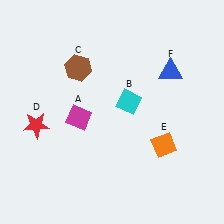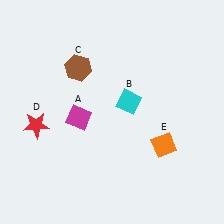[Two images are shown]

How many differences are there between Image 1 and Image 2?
There is 1 difference between the two images.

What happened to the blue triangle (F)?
The blue triangle (F) was removed in Image 2. It was in the top-right area of Image 1.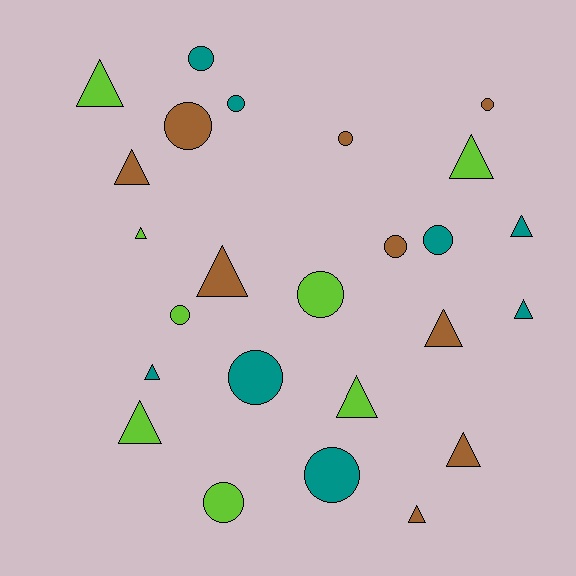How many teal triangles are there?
There are 3 teal triangles.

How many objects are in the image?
There are 25 objects.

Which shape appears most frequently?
Triangle, with 13 objects.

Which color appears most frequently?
Brown, with 9 objects.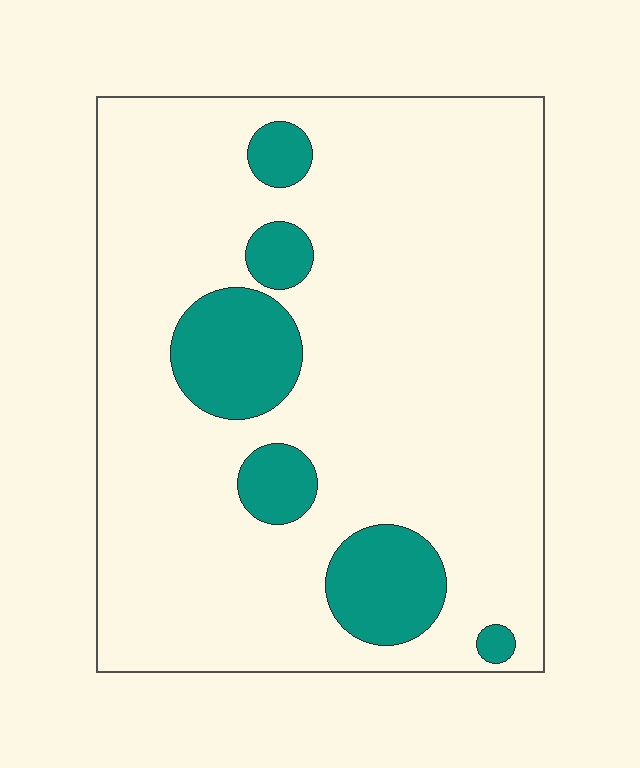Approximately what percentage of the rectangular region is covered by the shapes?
Approximately 15%.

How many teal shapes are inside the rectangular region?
6.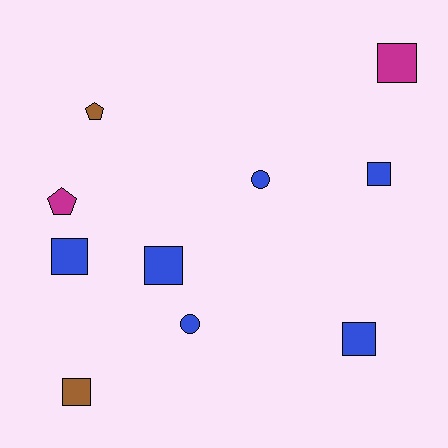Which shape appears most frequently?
Square, with 6 objects.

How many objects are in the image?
There are 10 objects.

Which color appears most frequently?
Blue, with 6 objects.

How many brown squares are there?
There is 1 brown square.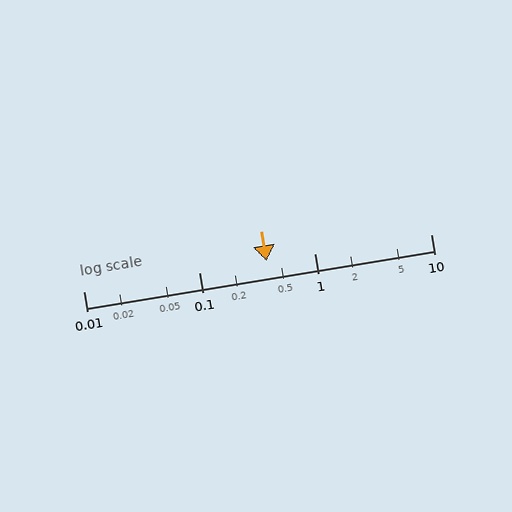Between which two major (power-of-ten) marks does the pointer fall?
The pointer is between 0.1 and 1.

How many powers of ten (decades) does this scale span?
The scale spans 3 decades, from 0.01 to 10.